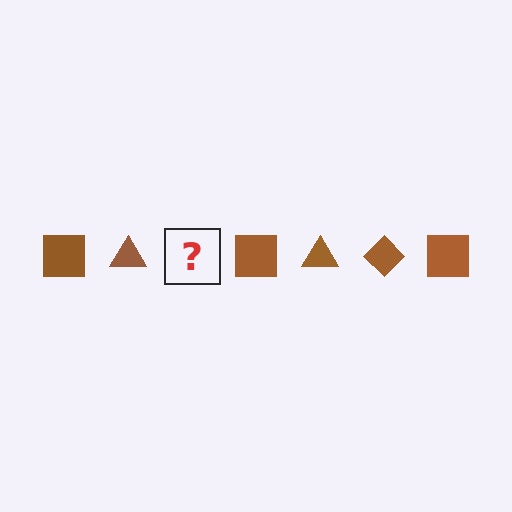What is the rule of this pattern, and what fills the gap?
The rule is that the pattern cycles through square, triangle, diamond shapes in brown. The gap should be filled with a brown diamond.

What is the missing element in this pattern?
The missing element is a brown diamond.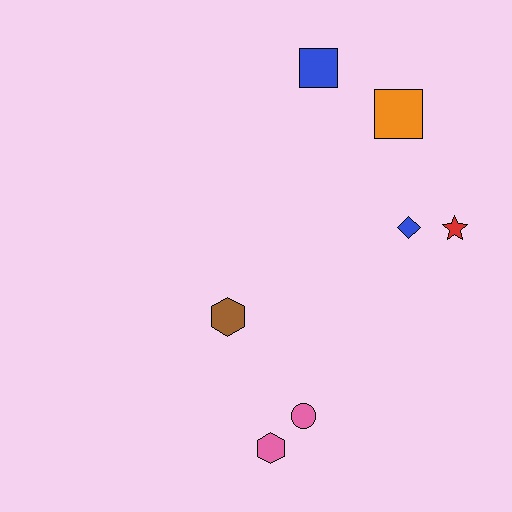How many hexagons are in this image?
There are 2 hexagons.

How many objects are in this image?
There are 7 objects.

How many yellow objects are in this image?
There are no yellow objects.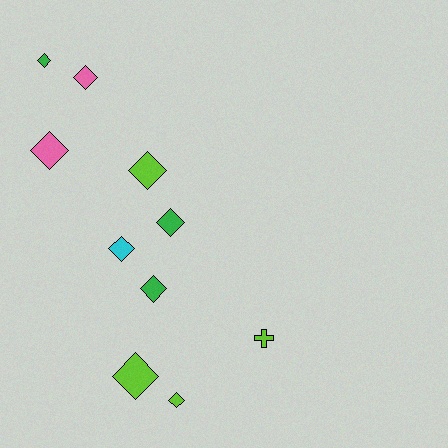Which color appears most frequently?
Lime, with 4 objects.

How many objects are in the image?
There are 10 objects.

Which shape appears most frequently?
Diamond, with 9 objects.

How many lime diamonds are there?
There are 3 lime diamonds.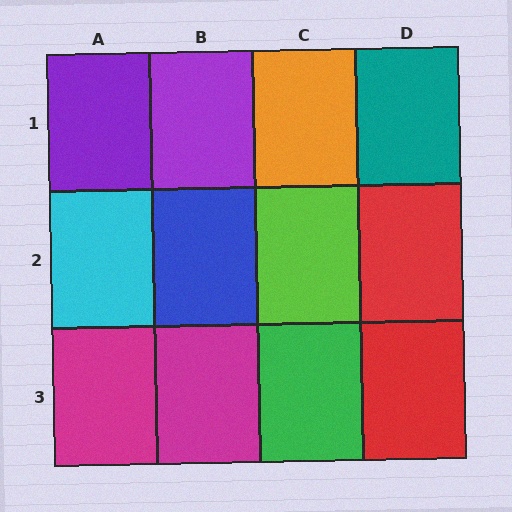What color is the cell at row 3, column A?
Magenta.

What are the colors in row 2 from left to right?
Cyan, blue, lime, red.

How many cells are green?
1 cell is green.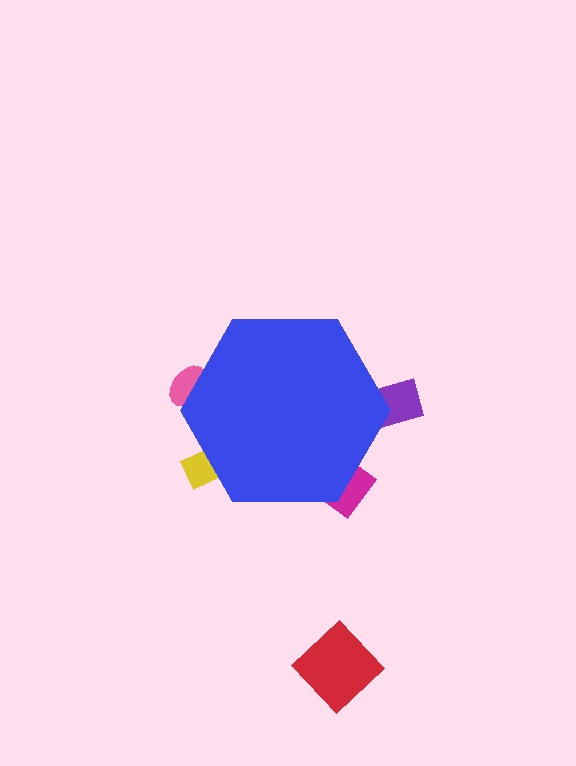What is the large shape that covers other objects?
A blue hexagon.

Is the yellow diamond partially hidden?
Yes, the yellow diamond is partially hidden behind the blue hexagon.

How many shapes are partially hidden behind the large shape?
4 shapes are partially hidden.